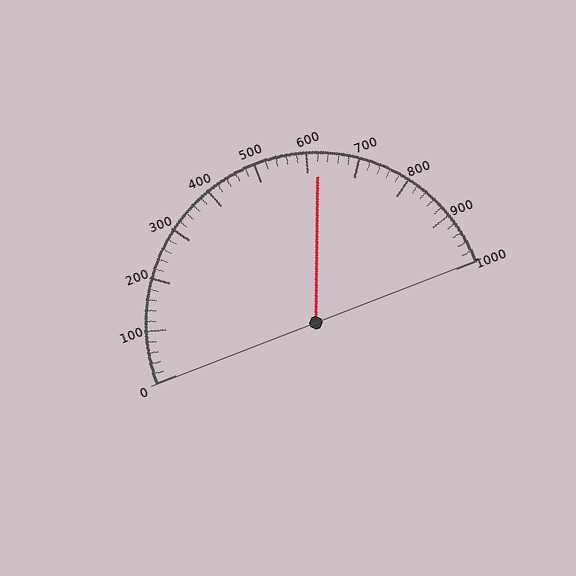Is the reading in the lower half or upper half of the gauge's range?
The reading is in the upper half of the range (0 to 1000).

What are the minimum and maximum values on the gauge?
The gauge ranges from 0 to 1000.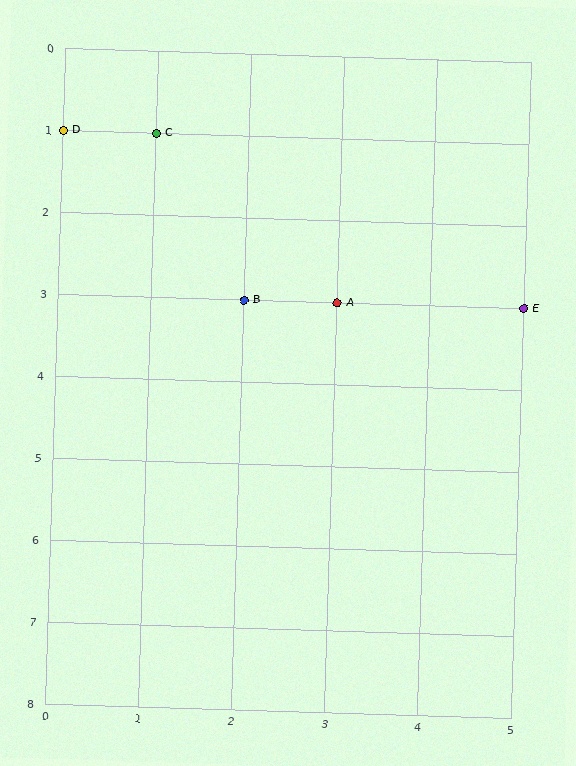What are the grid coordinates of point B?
Point B is at grid coordinates (2, 3).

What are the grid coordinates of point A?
Point A is at grid coordinates (3, 3).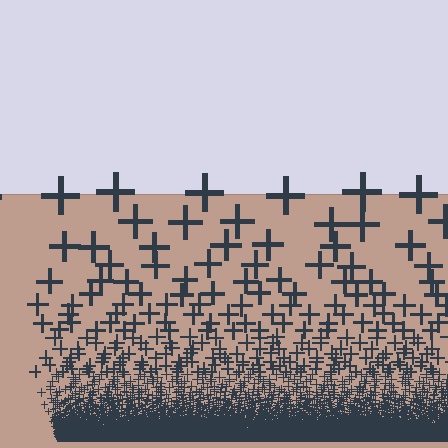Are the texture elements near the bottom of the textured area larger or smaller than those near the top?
Smaller. The gradient is inverted — elements near the bottom are smaller and denser.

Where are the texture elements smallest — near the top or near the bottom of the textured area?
Near the bottom.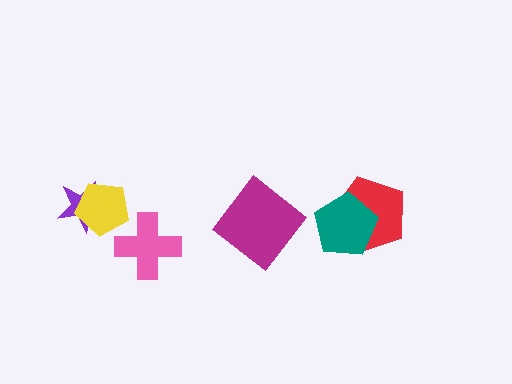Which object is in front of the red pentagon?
The teal pentagon is in front of the red pentagon.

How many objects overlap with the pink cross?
0 objects overlap with the pink cross.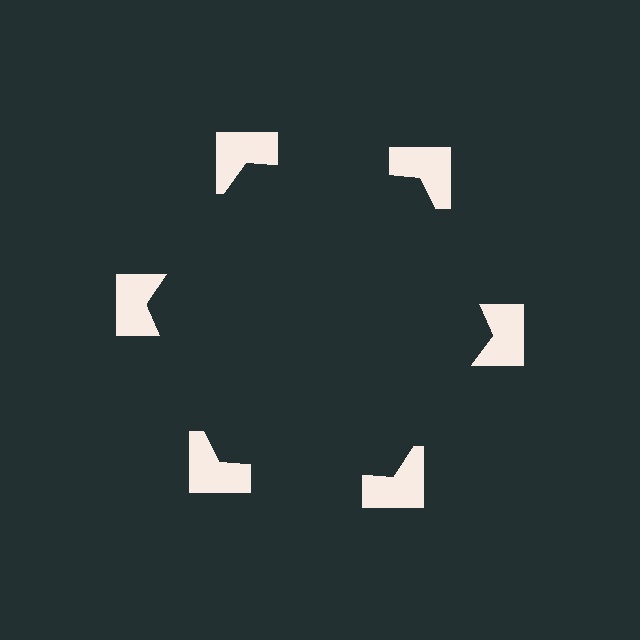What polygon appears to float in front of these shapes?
An illusory hexagon — its edges are inferred from the aligned wedge cuts in the notched squares, not physically drawn.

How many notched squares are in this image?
There are 6 — one at each vertex of the illusory hexagon.